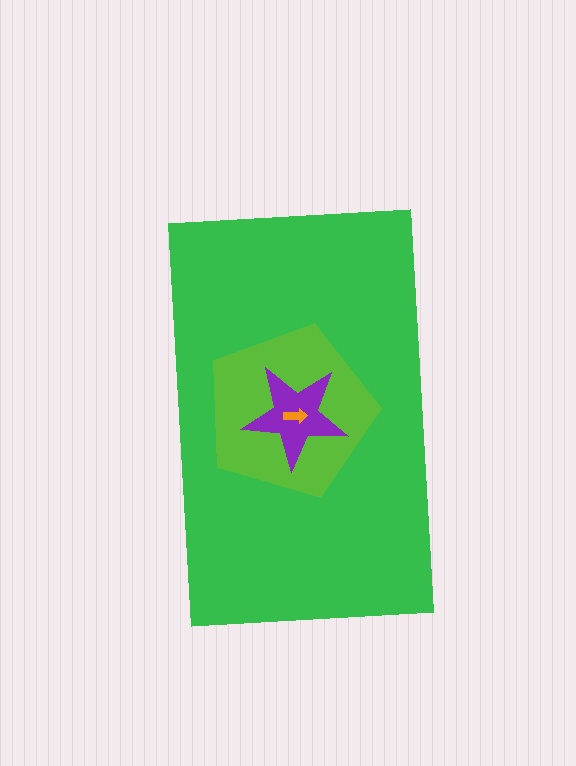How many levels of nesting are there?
4.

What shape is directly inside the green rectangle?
The lime pentagon.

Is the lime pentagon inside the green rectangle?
Yes.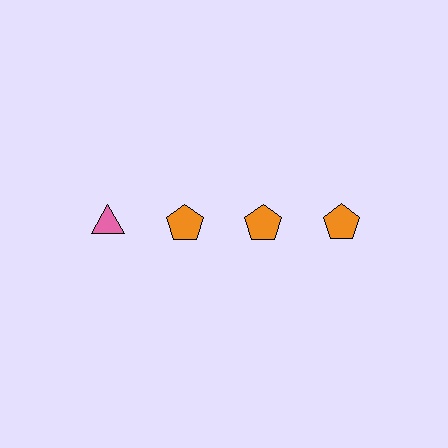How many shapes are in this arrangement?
There are 4 shapes arranged in a grid pattern.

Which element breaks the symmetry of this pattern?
The pink triangle in the top row, leftmost column breaks the symmetry. All other shapes are orange pentagons.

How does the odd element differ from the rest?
It differs in both color (pink instead of orange) and shape (triangle instead of pentagon).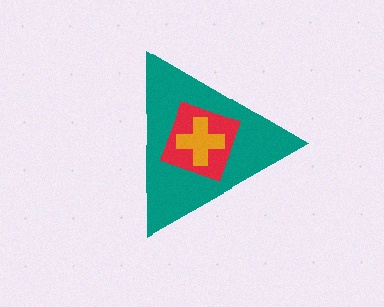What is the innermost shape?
The orange cross.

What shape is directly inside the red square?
The orange cross.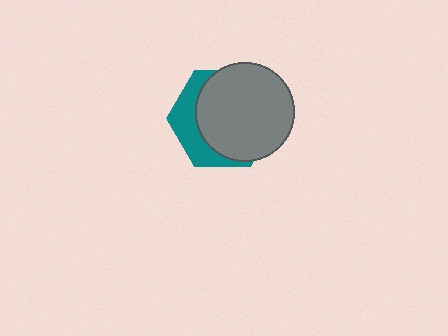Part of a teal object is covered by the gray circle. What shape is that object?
It is a hexagon.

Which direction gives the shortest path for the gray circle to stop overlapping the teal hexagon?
Moving toward the upper-right gives the shortest separation.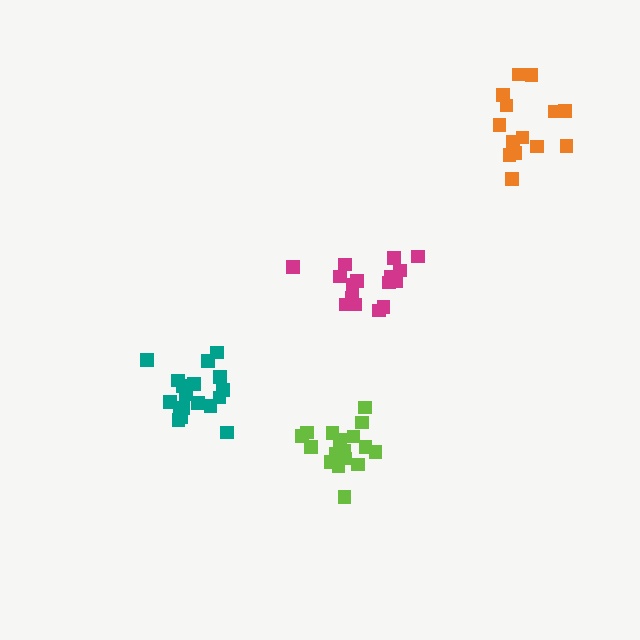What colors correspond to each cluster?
The clusters are colored: orange, teal, magenta, lime.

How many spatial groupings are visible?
There are 4 spatial groupings.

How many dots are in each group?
Group 1: 14 dots, Group 2: 18 dots, Group 3: 17 dots, Group 4: 17 dots (66 total).